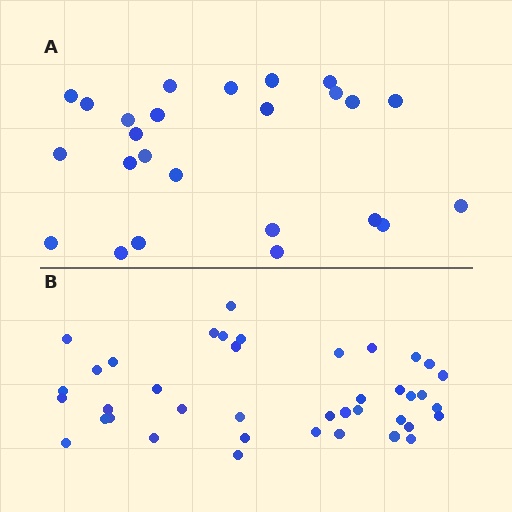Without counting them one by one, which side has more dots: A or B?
Region B (the bottom region) has more dots.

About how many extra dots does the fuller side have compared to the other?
Region B has approximately 15 more dots than region A.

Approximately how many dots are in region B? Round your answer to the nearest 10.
About 40 dots.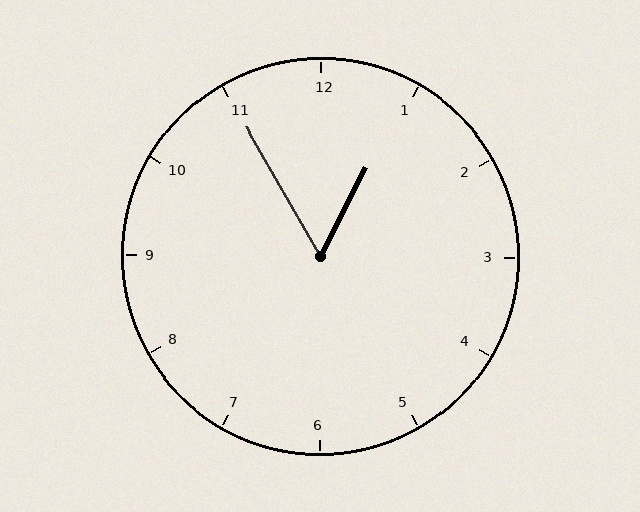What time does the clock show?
12:55.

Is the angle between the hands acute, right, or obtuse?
It is acute.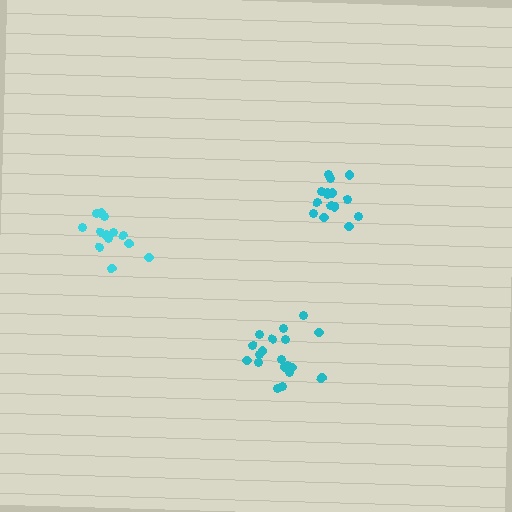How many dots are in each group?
Group 1: 15 dots, Group 2: 13 dots, Group 3: 19 dots (47 total).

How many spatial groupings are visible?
There are 3 spatial groupings.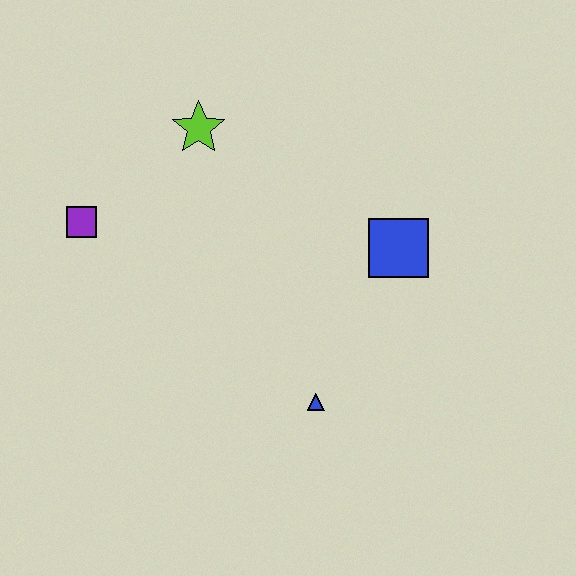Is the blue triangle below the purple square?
Yes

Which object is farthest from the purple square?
The blue square is farthest from the purple square.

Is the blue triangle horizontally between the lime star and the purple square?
No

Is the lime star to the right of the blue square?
No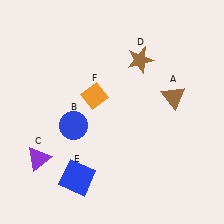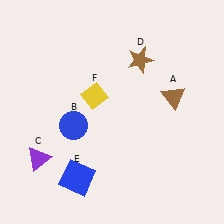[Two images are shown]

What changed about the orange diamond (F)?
In Image 1, F is orange. In Image 2, it changed to yellow.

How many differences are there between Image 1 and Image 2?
There is 1 difference between the two images.